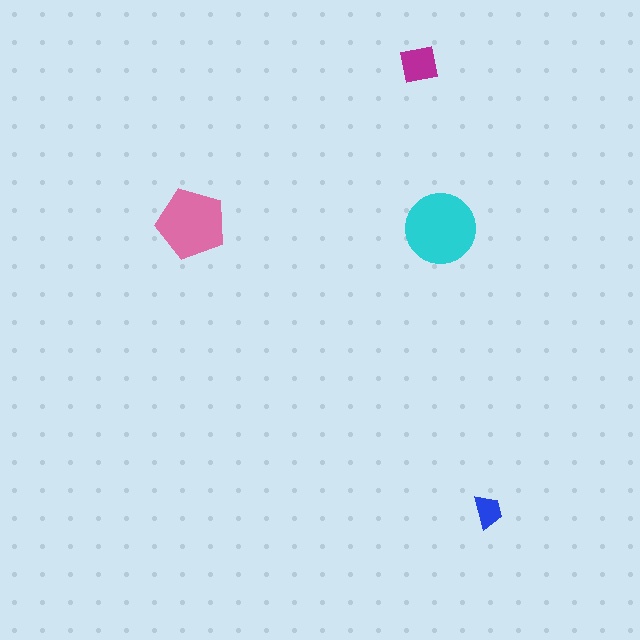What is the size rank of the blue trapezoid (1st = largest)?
4th.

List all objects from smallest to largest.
The blue trapezoid, the magenta square, the pink pentagon, the cyan circle.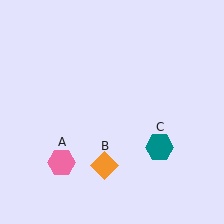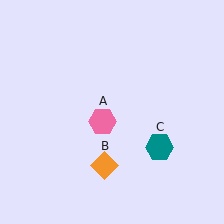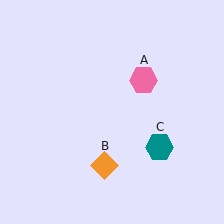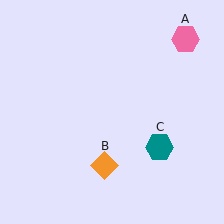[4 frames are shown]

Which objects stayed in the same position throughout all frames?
Orange diamond (object B) and teal hexagon (object C) remained stationary.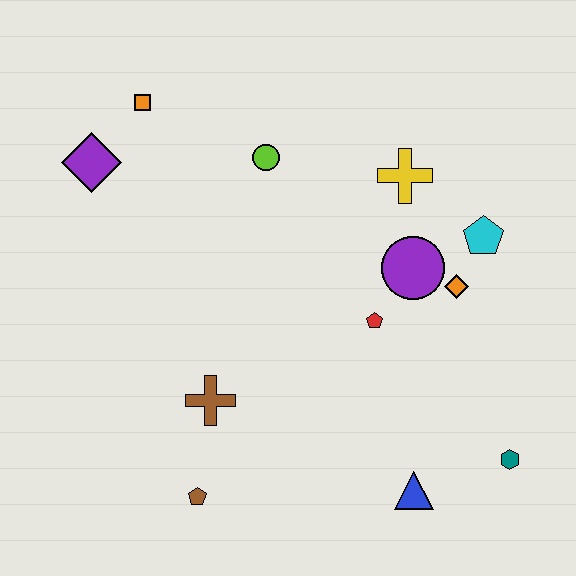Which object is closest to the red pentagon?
The purple circle is closest to the red pentagon.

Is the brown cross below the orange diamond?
Yes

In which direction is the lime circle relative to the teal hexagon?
The lime circle is above the teal hexagon.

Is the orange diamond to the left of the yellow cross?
No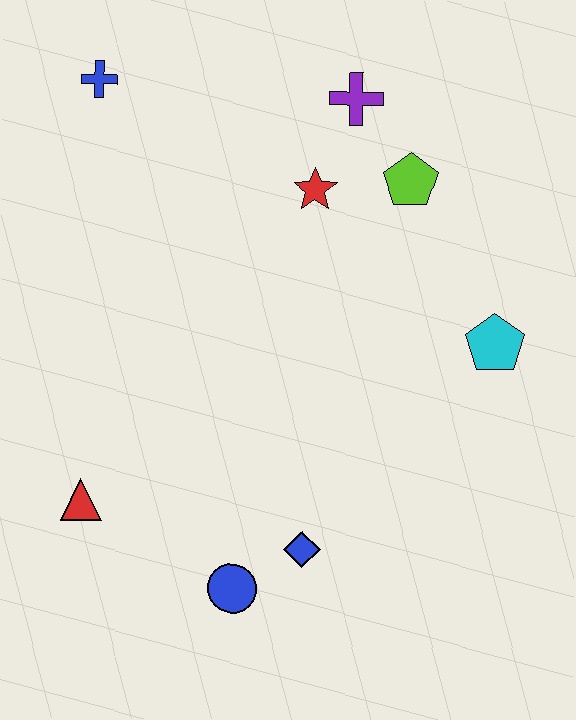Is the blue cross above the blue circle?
Yes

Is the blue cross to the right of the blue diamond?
No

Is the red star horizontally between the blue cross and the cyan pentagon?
Yes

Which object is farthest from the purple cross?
The blue circle is farthest from the purple cross.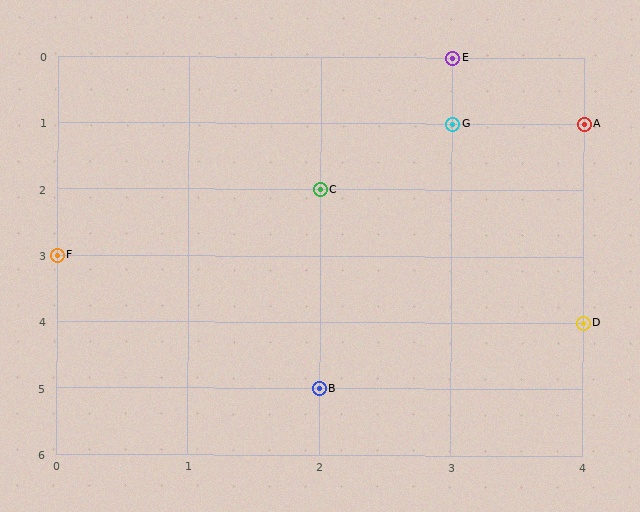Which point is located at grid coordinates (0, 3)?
Point F is at (0, 3).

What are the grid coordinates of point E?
Point E is at grid coordinates (3, 0).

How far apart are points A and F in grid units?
Points A and F are 4 columns and 2 rows apart (about 4.5 grid units diagonally).